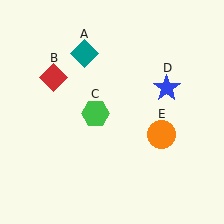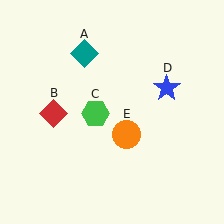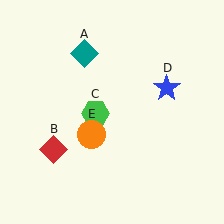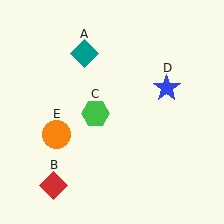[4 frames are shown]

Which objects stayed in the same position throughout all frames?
Teal diamond (object A) and green hexagon (object C) and blue star (object D) remained stationary.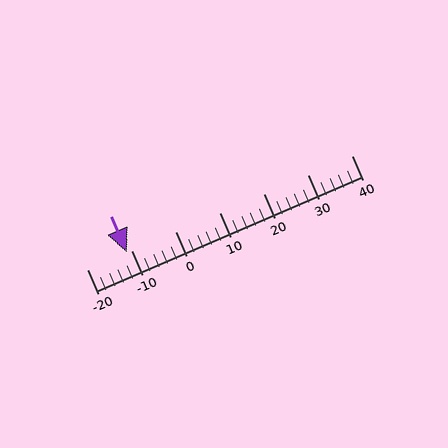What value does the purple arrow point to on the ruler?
The purple arrow points to approximately -11.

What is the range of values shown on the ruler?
The ruler shows values from -20 to 40.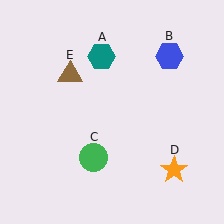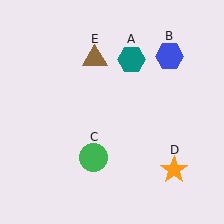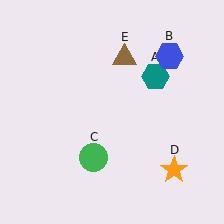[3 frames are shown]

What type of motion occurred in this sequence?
The teal hexagon (object A), brown triangle (object E) rotated clockwise around the center of the scene.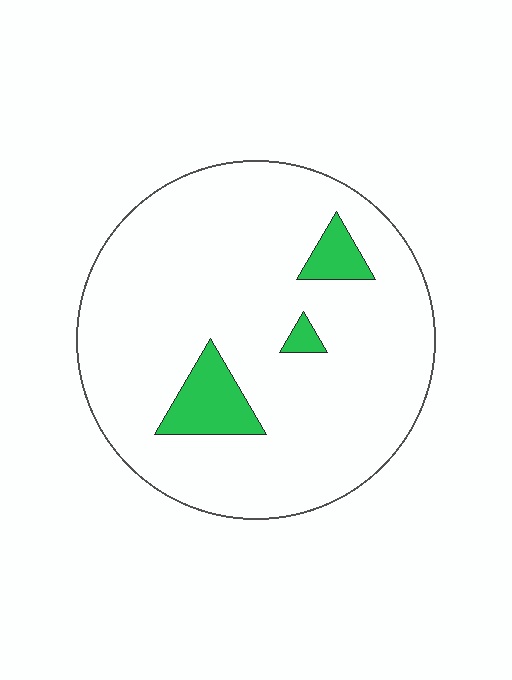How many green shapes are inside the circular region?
3.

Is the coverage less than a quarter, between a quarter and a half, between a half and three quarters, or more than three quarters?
Less than a quarter.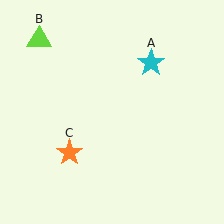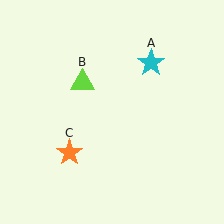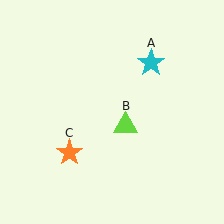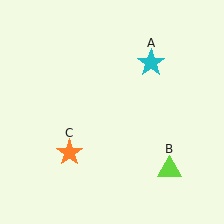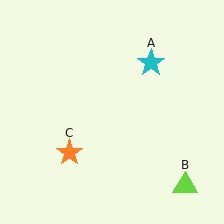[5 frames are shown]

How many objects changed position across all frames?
1 object changed position: lime triangle (object B).